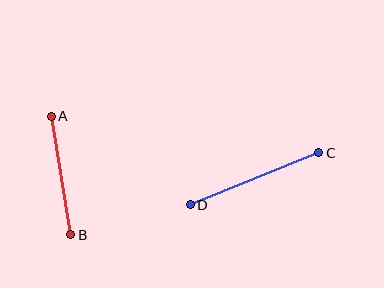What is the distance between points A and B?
The distance is approximately 120 pixels.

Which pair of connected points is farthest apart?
Points C and D are farthest apart.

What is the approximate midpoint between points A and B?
The midpoint is at approximately (61, 175) pixels.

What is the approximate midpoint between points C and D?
The midpoint is at approximately (254, 179) pixels.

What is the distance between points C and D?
The distance is approximately 139 pixels.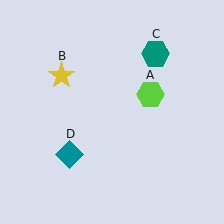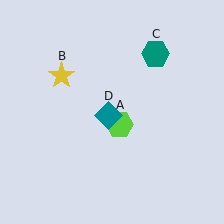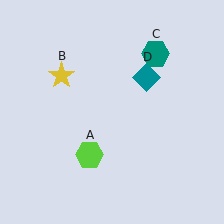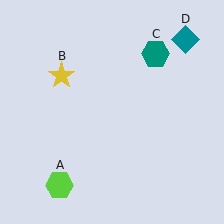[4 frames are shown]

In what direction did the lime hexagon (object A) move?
The lime hexagon (object A) moved down and to the left.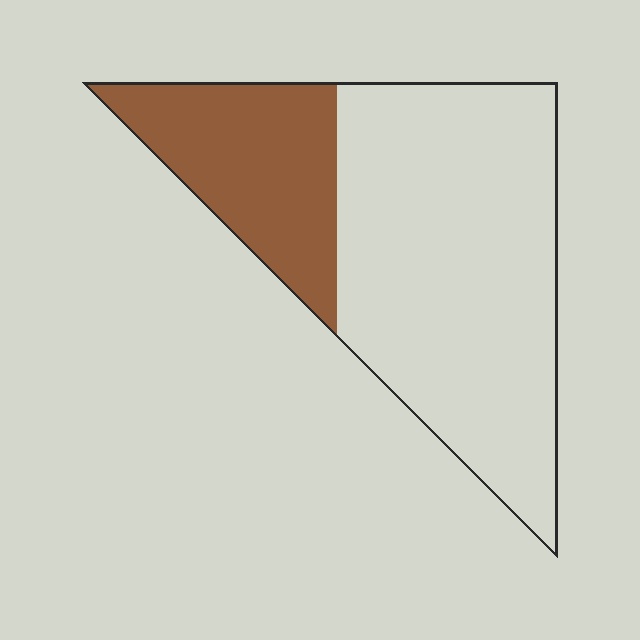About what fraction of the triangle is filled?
About one quarter (1/4).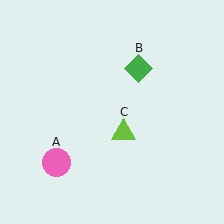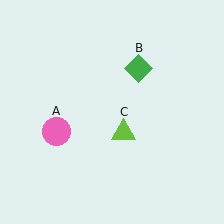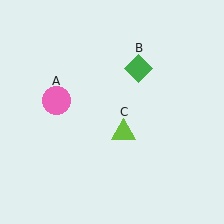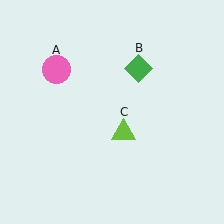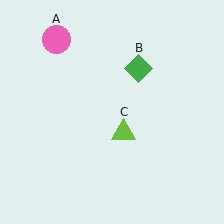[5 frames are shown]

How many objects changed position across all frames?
1 object changed position: pink circle (object A).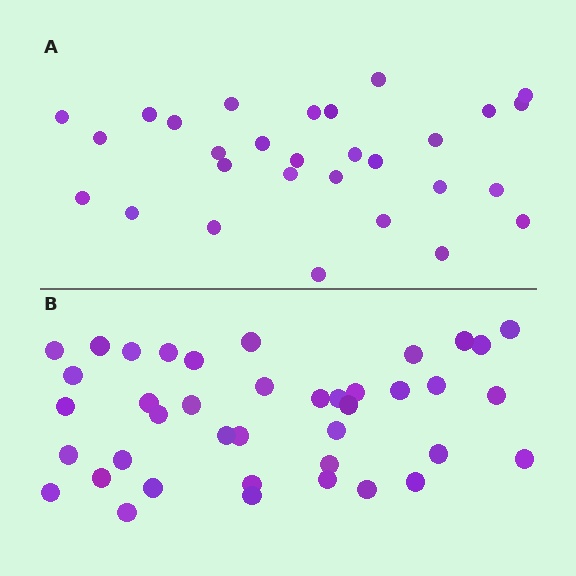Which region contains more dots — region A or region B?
Region B (the bottom region) has more dots.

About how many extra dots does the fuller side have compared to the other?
Region B has roughly 12 or so more dots than region A.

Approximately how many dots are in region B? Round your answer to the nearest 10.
About 40 dots.